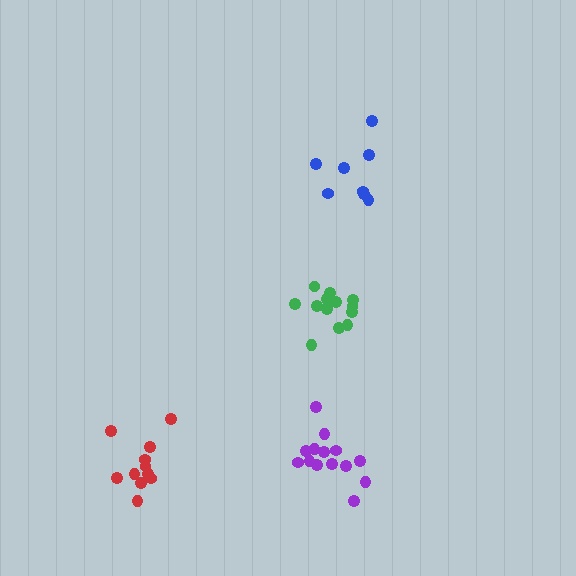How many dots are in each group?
Group 1: 8 dots, Group 2: 11 dots, Group 3: 14 dots, Group 4: 13 dots (46 total).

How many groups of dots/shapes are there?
There are 4 groups.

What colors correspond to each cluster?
The clusters are colored: blue, red, purple, green.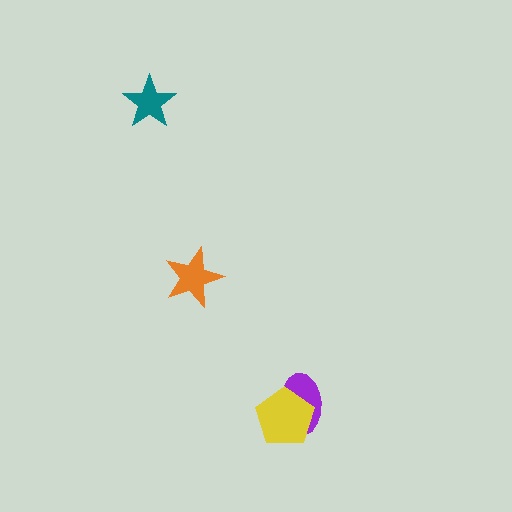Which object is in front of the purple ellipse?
The yellow pentagon is in front of the purple ellipse.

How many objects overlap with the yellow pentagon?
1 object overlaps with the yellow pentagon.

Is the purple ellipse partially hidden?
Yes, it is partially covered by another shape.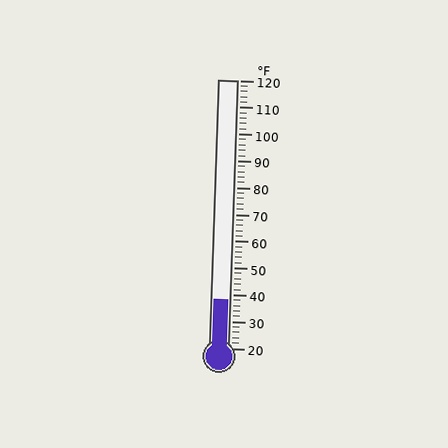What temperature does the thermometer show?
The thermometer shows approximately 38°F.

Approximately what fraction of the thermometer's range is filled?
The thermometer is filled to approximately 20% of its range.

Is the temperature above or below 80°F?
The temperature is below 80°F.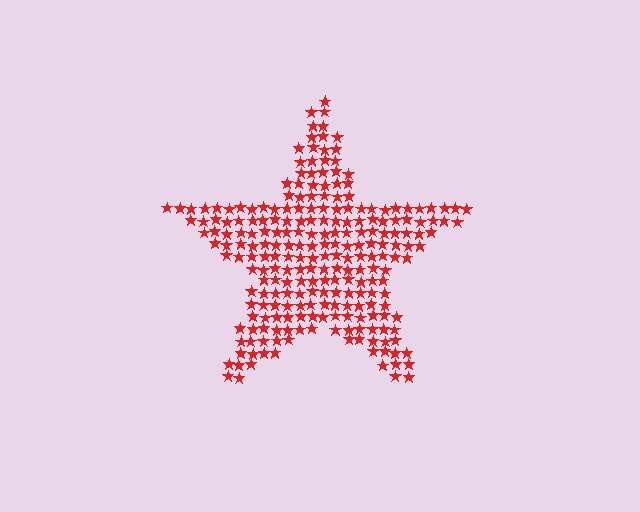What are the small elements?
The small elements are stars.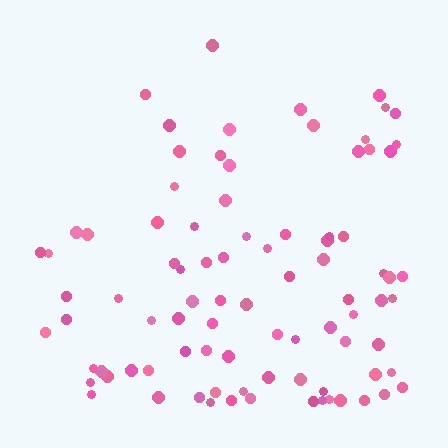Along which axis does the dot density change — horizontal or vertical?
Vertical.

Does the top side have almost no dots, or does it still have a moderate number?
Still a moderate number, just noticeably fewer than the bottom.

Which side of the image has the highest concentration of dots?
The bottom.